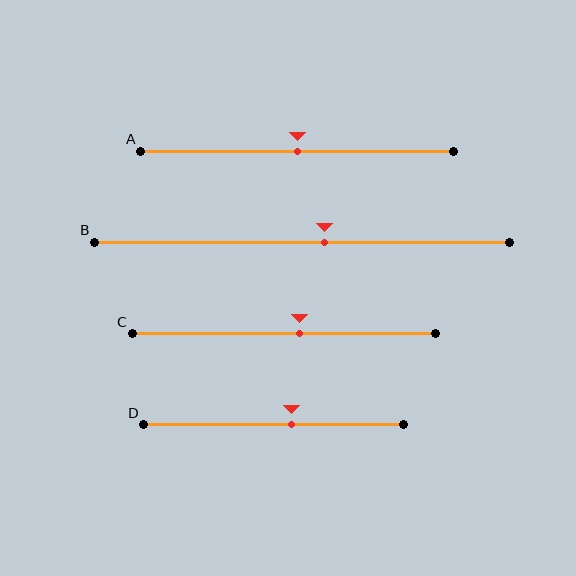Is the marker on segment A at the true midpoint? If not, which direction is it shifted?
Yes, the marker on segment A is at the true midpoint.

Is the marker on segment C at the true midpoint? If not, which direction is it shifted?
No, the marker on segment C is shifted to the right by about 5% of the segment length.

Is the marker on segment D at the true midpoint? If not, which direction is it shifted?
No, the marker on segment D is shifted to the right by about 7% of the segment length.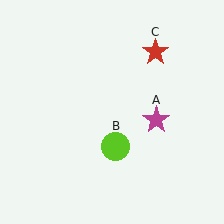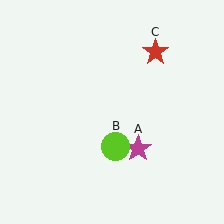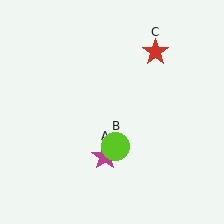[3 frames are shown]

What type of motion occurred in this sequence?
The magenta star (object A) rotated clockwise around the center of the scene.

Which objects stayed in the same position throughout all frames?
Lime circle (object B) and red star (object C) remained stationary.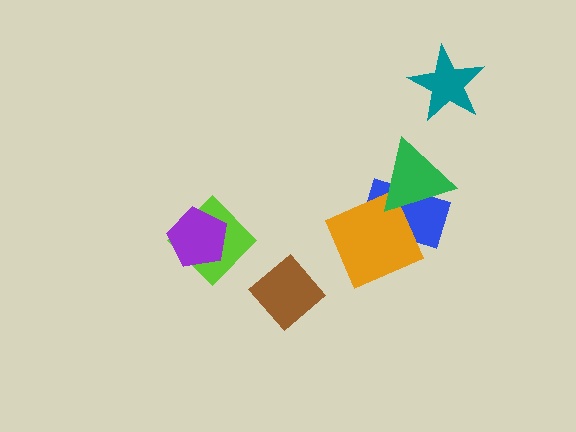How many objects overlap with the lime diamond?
1 object overlaps with the lime diamond.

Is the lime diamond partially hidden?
Yes, it is partially covered by another shape.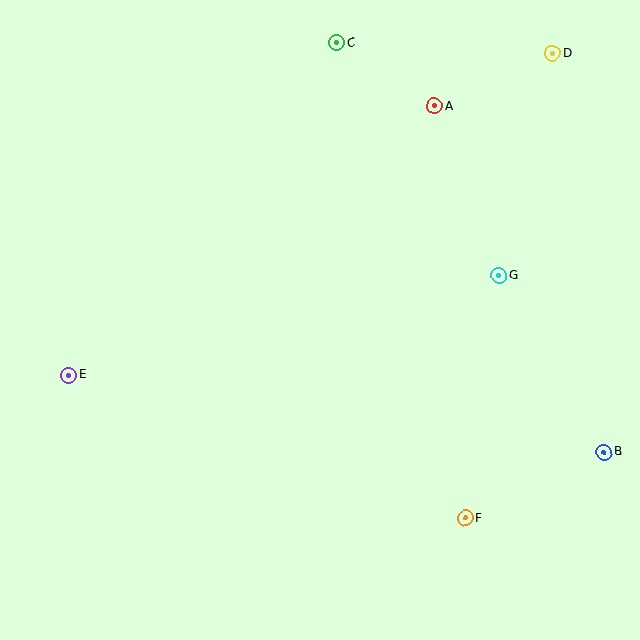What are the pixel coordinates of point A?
Point A is at (435, 106).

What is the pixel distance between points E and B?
The distance between E and B is 540 pixels.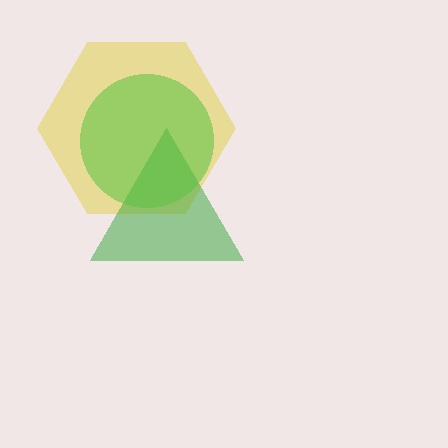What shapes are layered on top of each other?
The layered shapes are: a yellow hexagon, a green triangle, a lime circle.